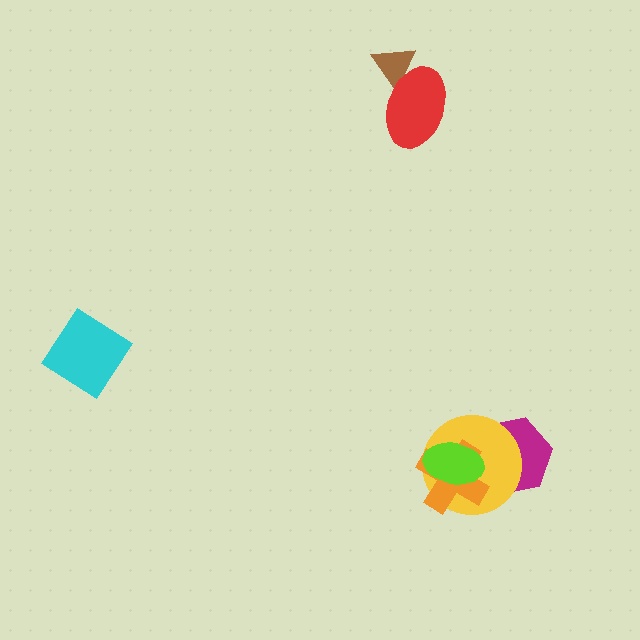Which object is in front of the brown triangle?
The red ellipse is in front of the brown triangle.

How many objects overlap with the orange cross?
3 objects overlap with the orange cross.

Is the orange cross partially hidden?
Yes, it is partially covered by another shape.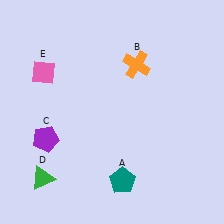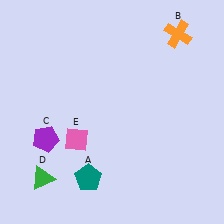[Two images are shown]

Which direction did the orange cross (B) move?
The orange cross (B) moved right.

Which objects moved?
The objects that moved are: the teal pentagon (A), the orange cross (B), the pink diamond (E).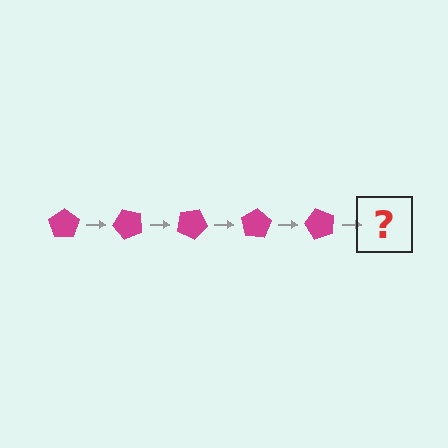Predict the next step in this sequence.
The next step is a magenta pentagon rotated 250 degrees.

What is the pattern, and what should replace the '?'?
The pattern is that the pentagon rotates 50 degrees each step. The '?' should be a magenta pentagon rotated 250 degrees.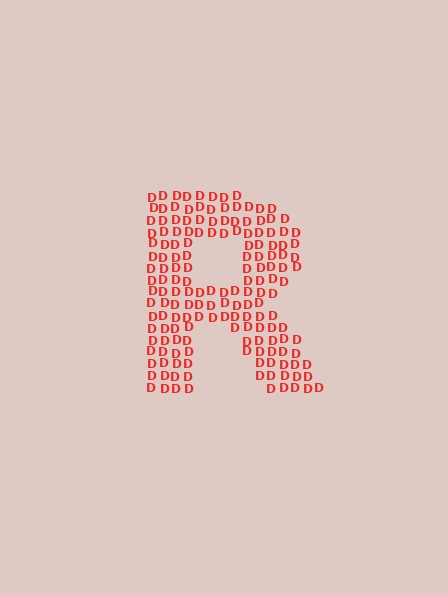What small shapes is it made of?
It is made of small letter D's.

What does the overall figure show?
The overall figure shows the letter R.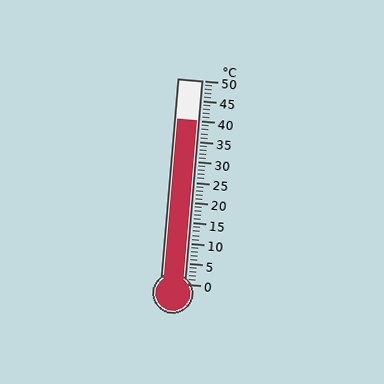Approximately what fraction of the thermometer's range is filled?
The thermometer is filled to approximately 80% of its range.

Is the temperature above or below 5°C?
The temperature is above 5°C.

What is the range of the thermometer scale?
The thermometer scale ranges from 0°C to 50°C.